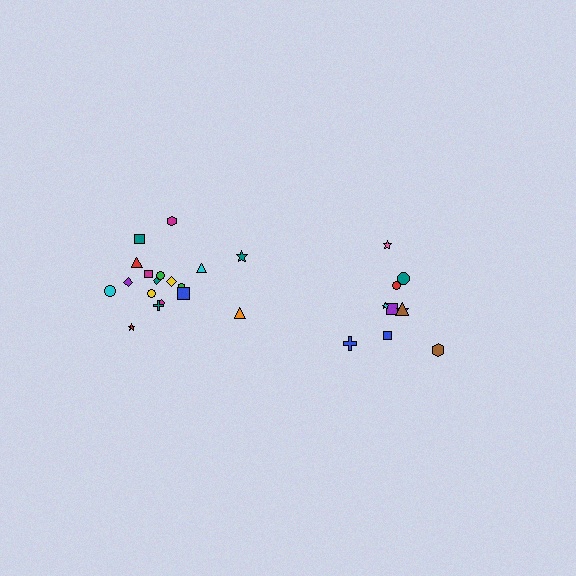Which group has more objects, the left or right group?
The left group.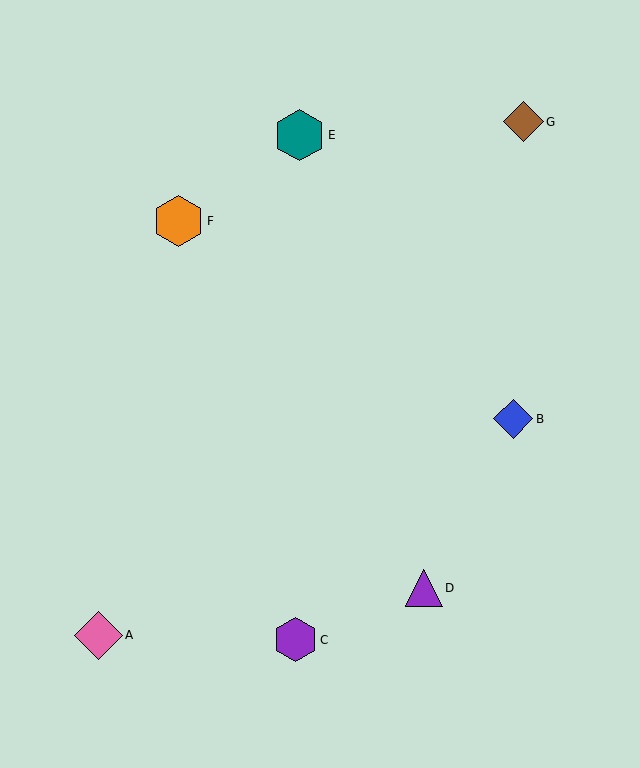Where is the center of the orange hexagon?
The center of the orange hexagon is at (178, 221).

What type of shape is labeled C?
Shape C is a purple hexagon.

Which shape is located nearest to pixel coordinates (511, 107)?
The brown diamond (labeled G) at (523, 122) is nearest to that location.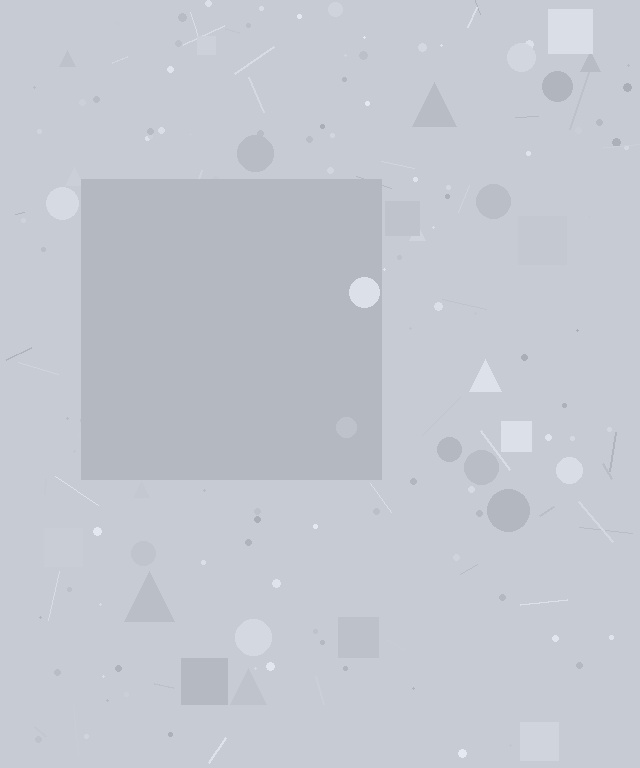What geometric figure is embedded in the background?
A square is embedded in the background.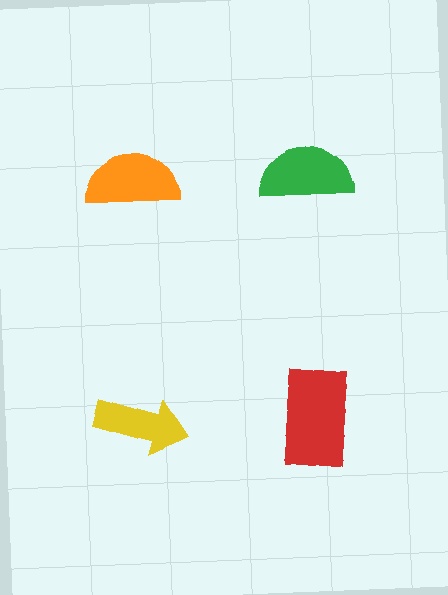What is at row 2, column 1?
A yellow arrow.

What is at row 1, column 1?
An orange semicircle.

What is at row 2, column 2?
A red rectangle.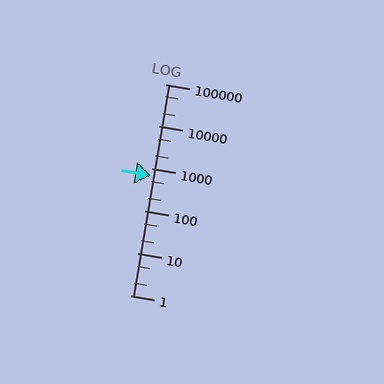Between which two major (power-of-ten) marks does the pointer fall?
The pointer is between 100 and 1000.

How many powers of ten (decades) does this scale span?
The scale spans 5 decades, from 1 to 100000.